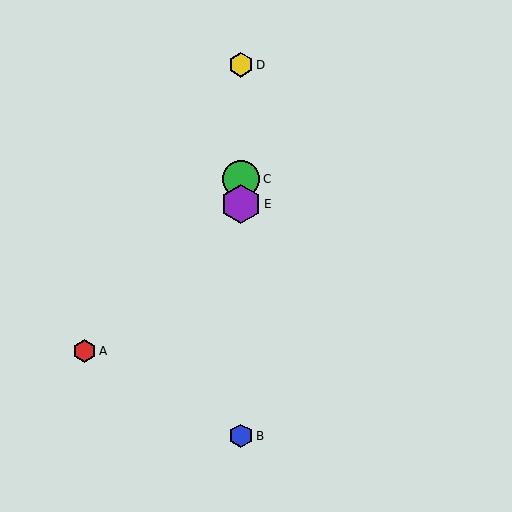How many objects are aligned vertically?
4 objects (B, C, D, E) are aligned vertically.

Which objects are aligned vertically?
Objects B, C, D, E are aligned vertically.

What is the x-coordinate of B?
Object B is at x≈241.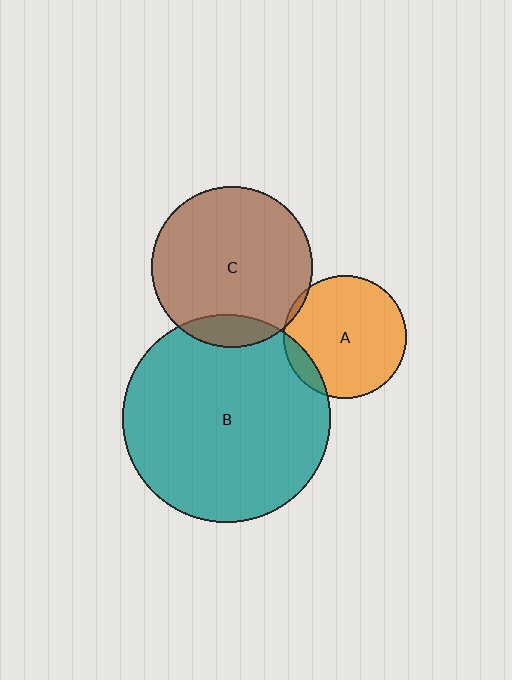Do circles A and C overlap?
Yes.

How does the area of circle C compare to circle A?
Approximately 1.7 times.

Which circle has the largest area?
Circle B (teal).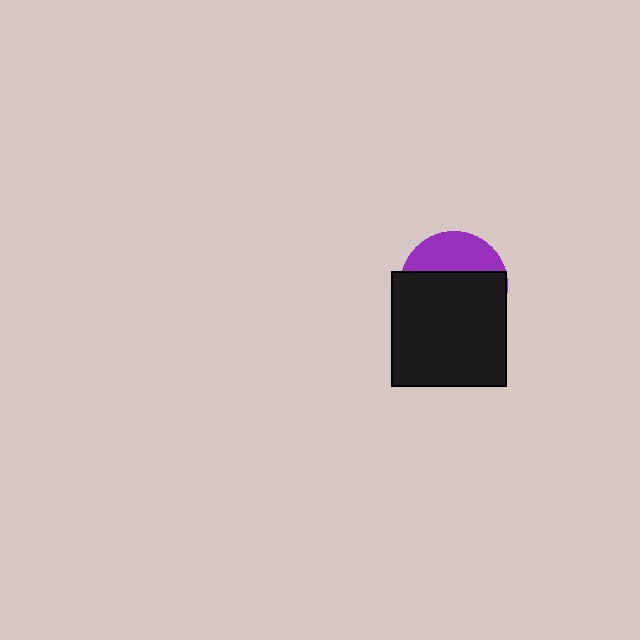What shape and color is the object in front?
The object in front is a black square.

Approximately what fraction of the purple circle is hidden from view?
Roughly 66% of the purple circle is hidden behind the black square.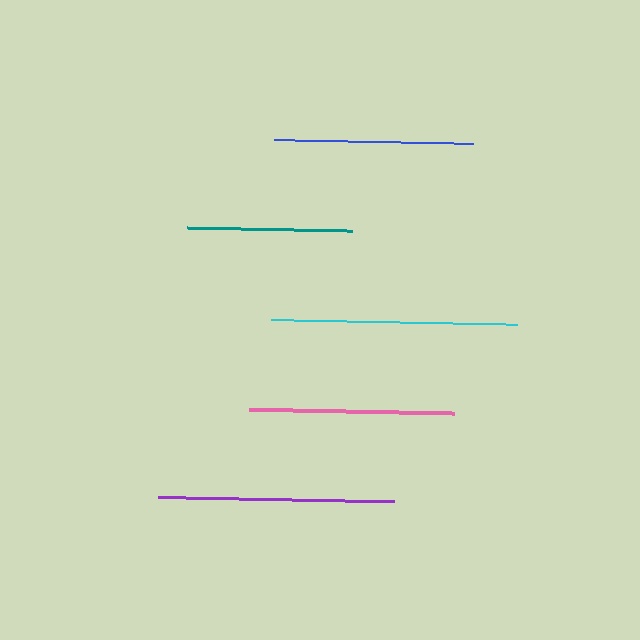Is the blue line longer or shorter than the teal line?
The blue line is longer than the teal line.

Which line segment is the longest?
The cyan line is the longest at approximately 246 pixels.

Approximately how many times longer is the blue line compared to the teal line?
The blue line is approximately 1.2 times the length of the teal line.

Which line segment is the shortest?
The teal line is the shortest at approximately 165 pixels.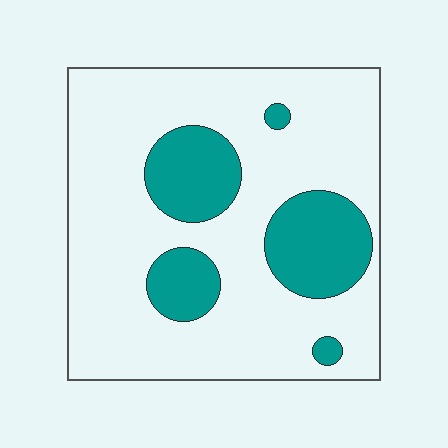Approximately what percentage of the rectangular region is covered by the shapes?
Approximately 25%.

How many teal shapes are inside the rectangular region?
5.